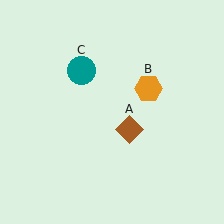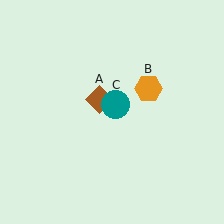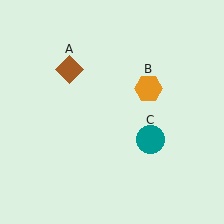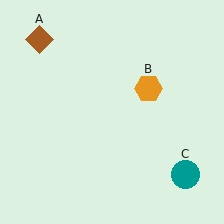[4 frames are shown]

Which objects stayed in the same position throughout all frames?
Orange hexagon (object B) remained stationary.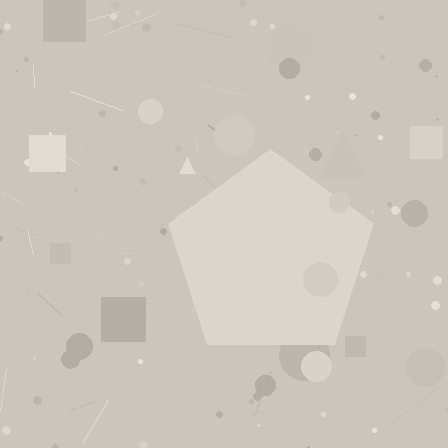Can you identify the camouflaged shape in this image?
The camouflaged shape is a pentagon.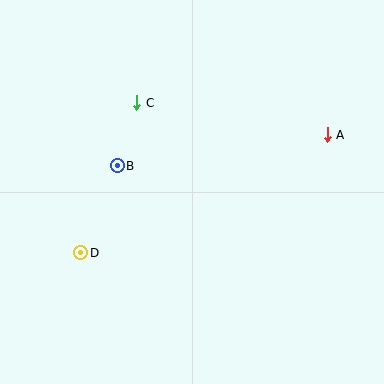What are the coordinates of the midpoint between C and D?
The midpoint between C and D is at (109, 178).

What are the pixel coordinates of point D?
Point D is at (81, 253).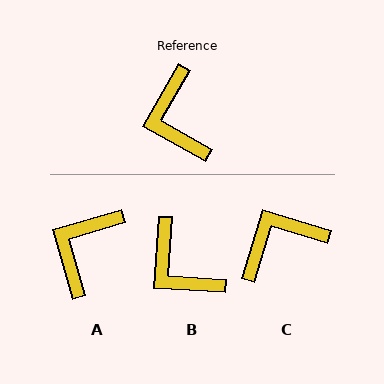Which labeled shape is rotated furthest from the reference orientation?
C, about 78 degrees away.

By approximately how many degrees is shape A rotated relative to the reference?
Approximately 44 degrees clockwise.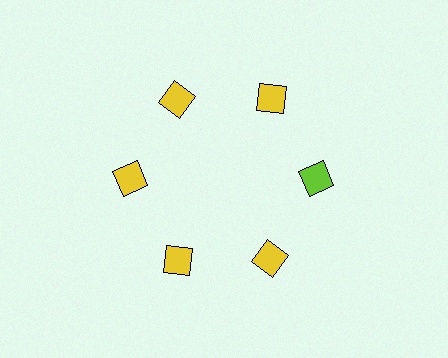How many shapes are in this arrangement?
There are 6 shapes arranged in a ring pattern.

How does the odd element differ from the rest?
It has a different color: lime instead of yellow.